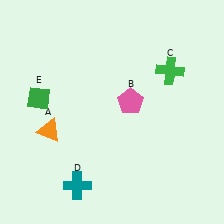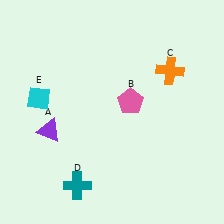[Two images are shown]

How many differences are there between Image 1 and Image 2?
There are 3 differences between the two images.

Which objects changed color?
A changed from orange to purple. C changed from green to orange. E changed from green to cyan.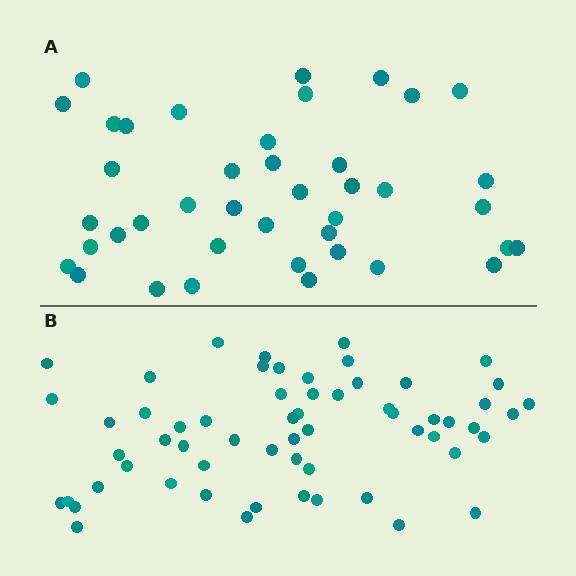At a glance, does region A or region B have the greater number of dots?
Region B (the bottom region) has more dots.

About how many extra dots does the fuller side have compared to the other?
Region B has approximately 20 more dots than region A.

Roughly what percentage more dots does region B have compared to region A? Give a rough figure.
About 45% more.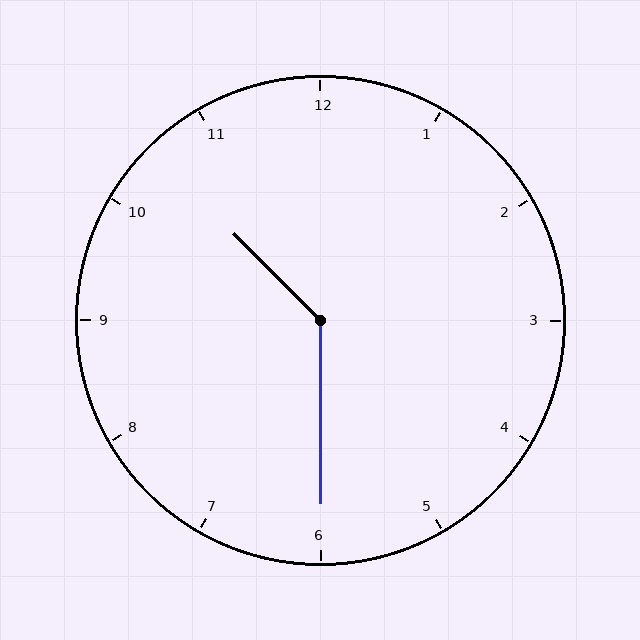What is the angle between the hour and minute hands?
Approximately 135 degrees.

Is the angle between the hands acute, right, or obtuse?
It is obtuse.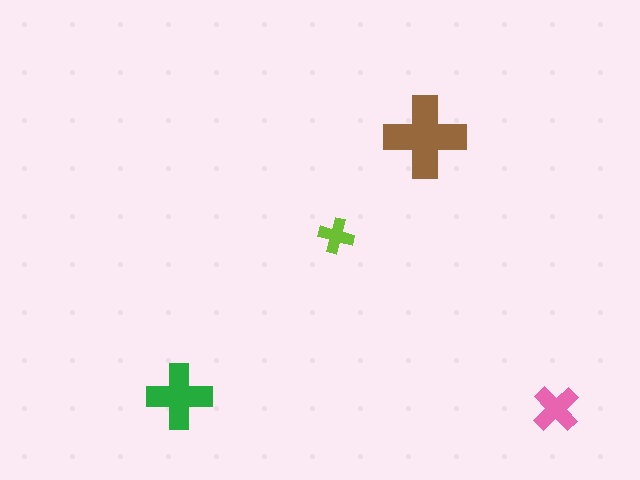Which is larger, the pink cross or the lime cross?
The pink one.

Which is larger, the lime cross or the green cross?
The green one.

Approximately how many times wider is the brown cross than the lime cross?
About 2.5 times wider.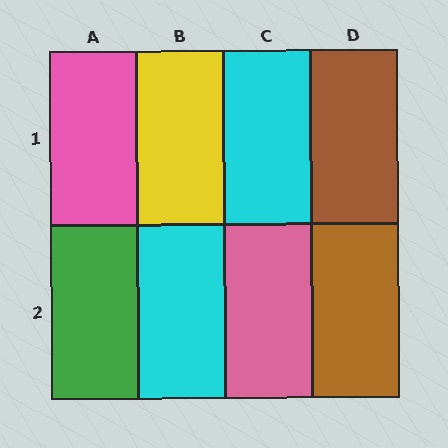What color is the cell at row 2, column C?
Pink.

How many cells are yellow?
1 cell is yellow.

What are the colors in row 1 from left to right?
Pink, yellow, cyan, brown.